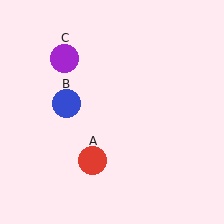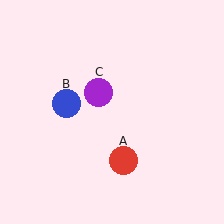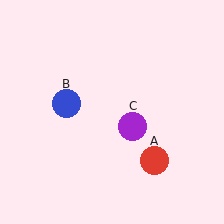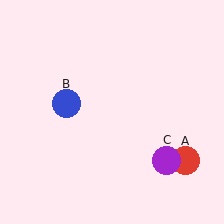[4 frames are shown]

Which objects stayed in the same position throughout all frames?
Blue circle (object B) remained stationary.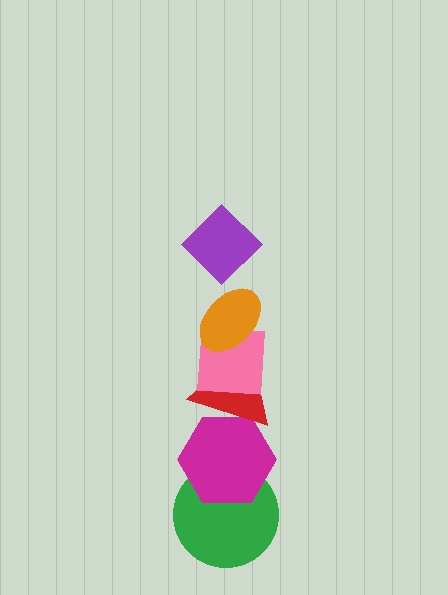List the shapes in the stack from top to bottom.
From top to bottom: the purple diamond, the orange ellipse, the pink square, the red triangle, the magenta hexagon, the green circle.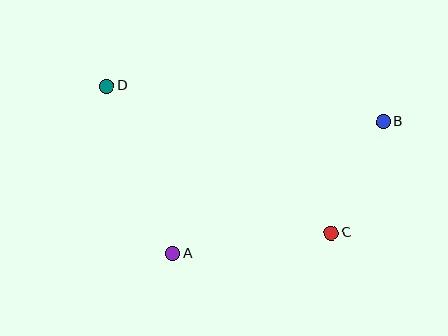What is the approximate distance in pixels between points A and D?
The distance between A and D is approximately 180 pixels.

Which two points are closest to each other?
Points B and C are closest to each other.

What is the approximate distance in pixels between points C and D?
The distance between C and D is approximately 268 pixels.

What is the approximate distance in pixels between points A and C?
The distance between A and C is approximately 160 pixels.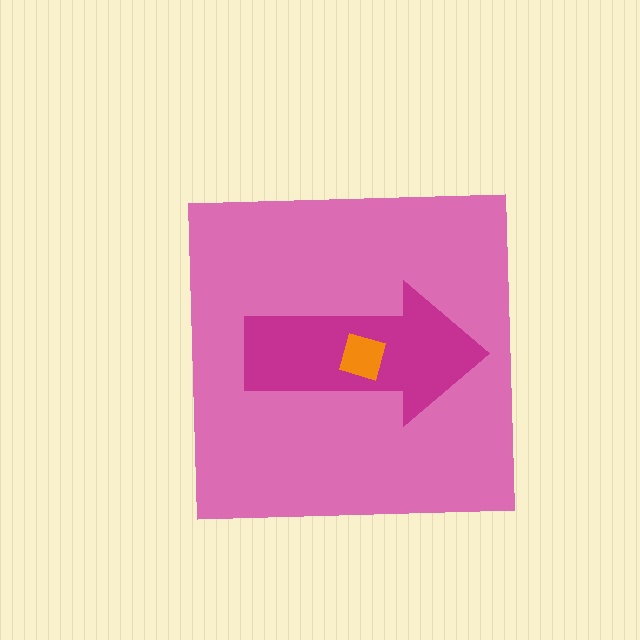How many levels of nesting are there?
3.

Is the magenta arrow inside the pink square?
Yes.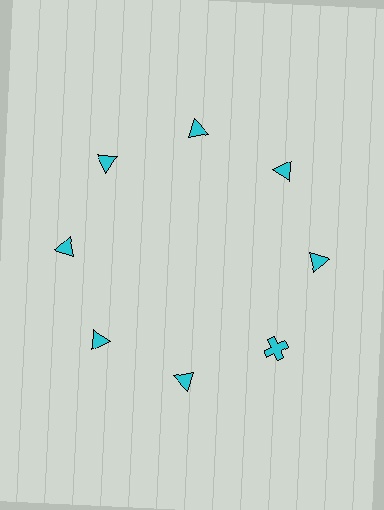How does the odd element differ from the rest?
It has a different shape: cross instead of triangle.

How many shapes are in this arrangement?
There are 8 shapes arranged in a ring pattern.